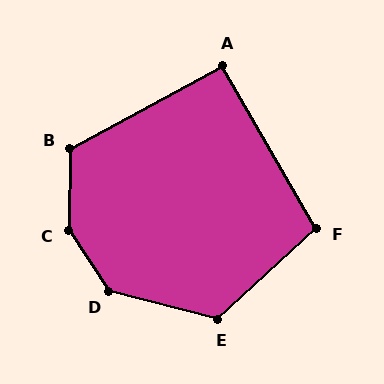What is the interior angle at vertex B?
Approximately 120 degrees (obtuse).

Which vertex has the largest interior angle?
C, at approximately 145 degrees.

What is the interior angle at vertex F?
Approximately 102 degrees (obtuse).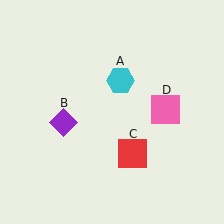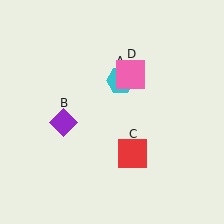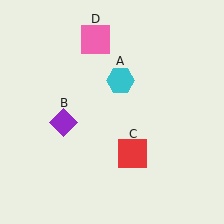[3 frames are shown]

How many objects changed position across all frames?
1 object changed position: pink square (object D).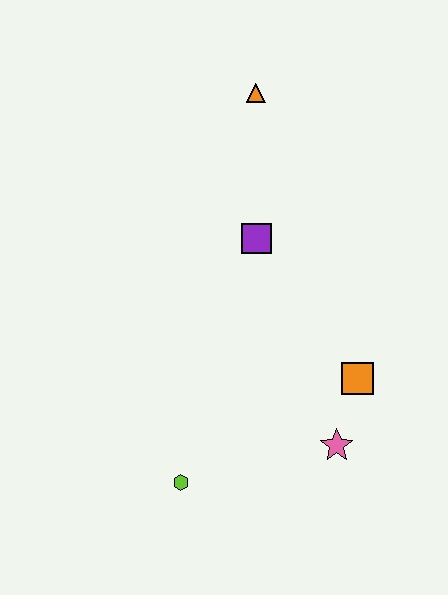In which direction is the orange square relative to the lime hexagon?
The orange square is to the right of the lime hexagon.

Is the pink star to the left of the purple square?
No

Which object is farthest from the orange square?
The orange triangle is farthest from the orange square.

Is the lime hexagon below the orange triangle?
Yes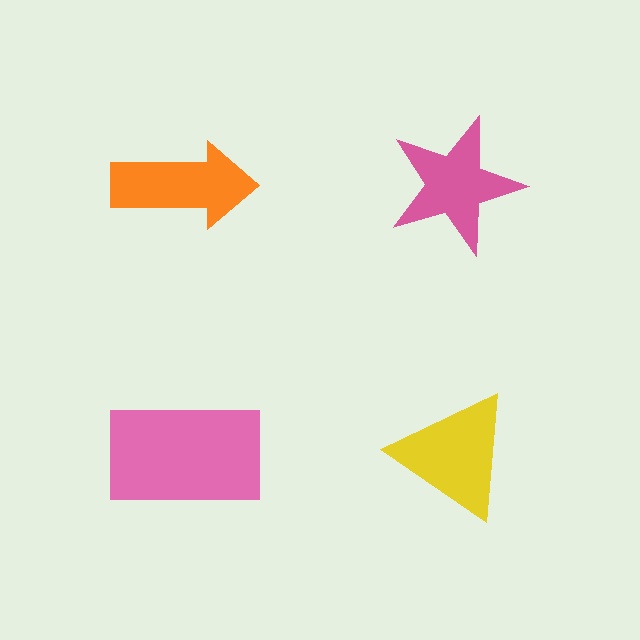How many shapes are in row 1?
2 shapes.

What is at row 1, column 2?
A pink star.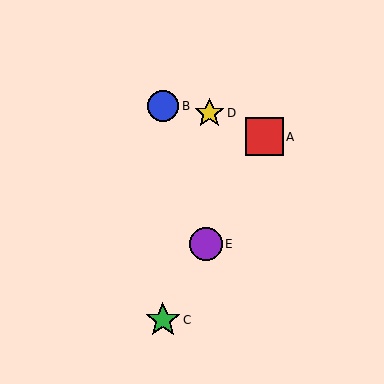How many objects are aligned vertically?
2 objects (B, C) are aligned vertically.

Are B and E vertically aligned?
No, B is at x≈163 and E is at x≈206.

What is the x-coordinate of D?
Object D is at x≈209.